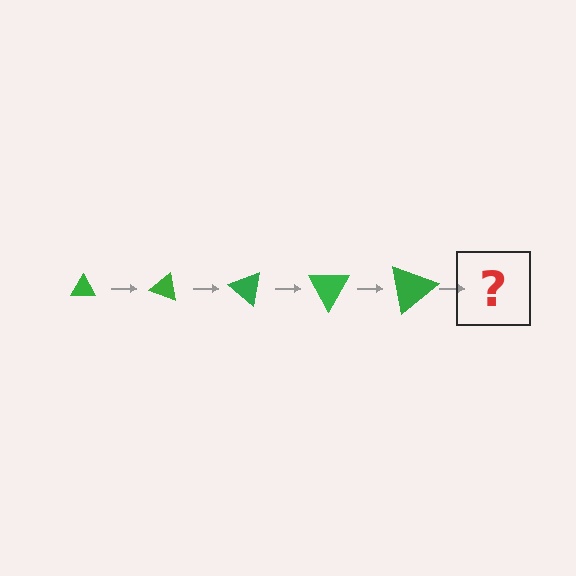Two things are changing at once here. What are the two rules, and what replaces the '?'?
The two rules are that the triangle grows larger each step and it rotates 20 degrees each step. The '?' should be a triangle, larger than the previous one and rotated 100 degrees from the start.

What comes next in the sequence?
The next element should be a triangle, larger than the previous one and rotated 100 degrees from the start.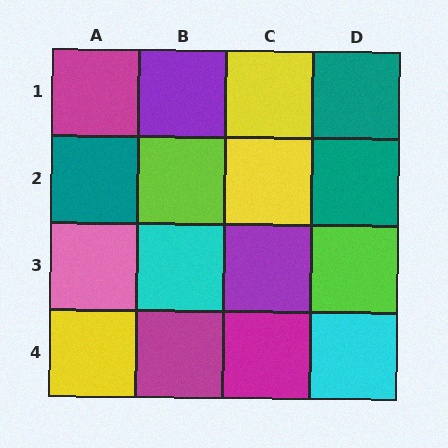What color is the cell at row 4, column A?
Yellow.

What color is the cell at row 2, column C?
Yellow.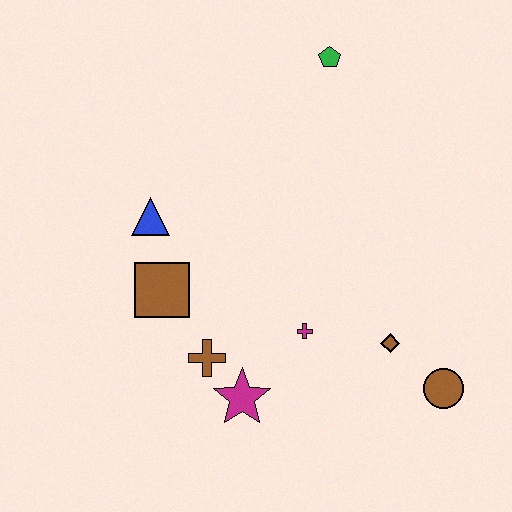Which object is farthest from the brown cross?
The green pentagon is farthest from the brown cross.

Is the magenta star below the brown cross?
Yes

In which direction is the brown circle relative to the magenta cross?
The brown circle is to the right of the magenta cross.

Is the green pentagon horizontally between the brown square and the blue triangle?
No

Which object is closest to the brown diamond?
The brown circle is closest to the brown diamond.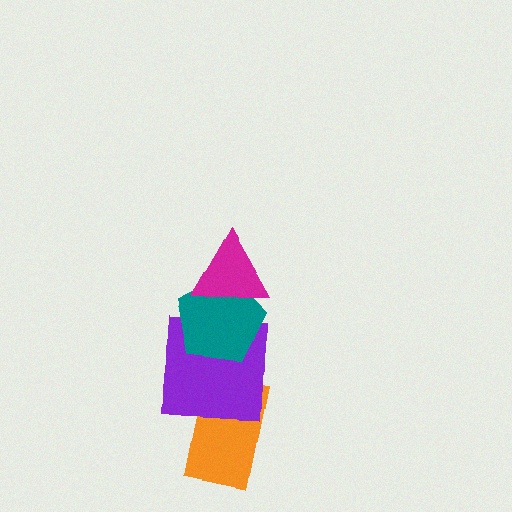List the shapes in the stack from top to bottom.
From top to bottom: the magenta triangle, the teal pentagon, the purple square, the orange rectangle.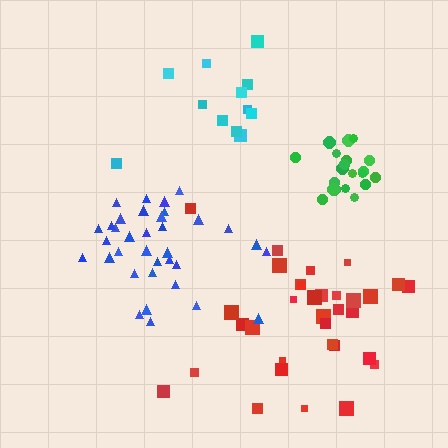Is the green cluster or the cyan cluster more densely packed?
Green.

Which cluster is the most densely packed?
Green.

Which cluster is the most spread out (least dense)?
Cyan.